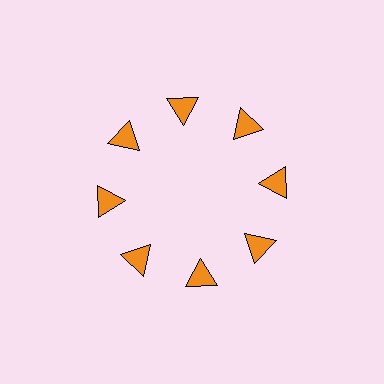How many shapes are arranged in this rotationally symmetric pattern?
There are 8 shapes, arranged in 8 groups of 1.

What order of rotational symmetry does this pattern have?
This pattern has 8-fold rotational symmetry.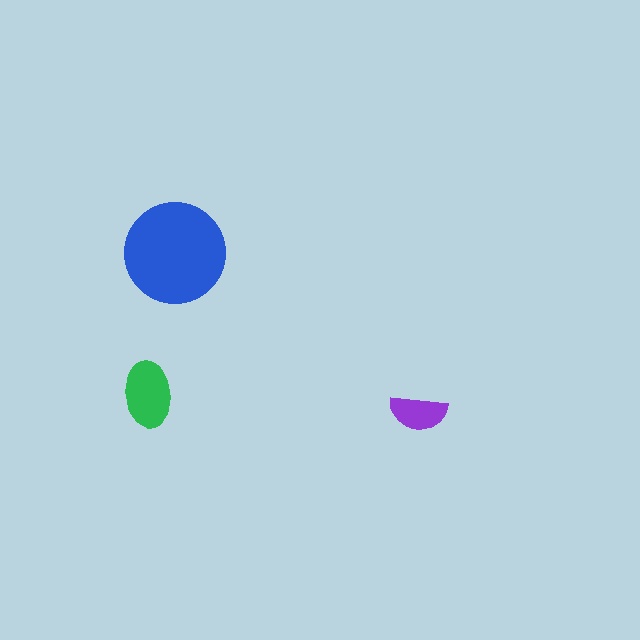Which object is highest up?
The blue circle is topmost.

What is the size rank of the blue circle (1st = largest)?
1st.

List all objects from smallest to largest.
The purple semicircle, the green ellipse, the blue circle.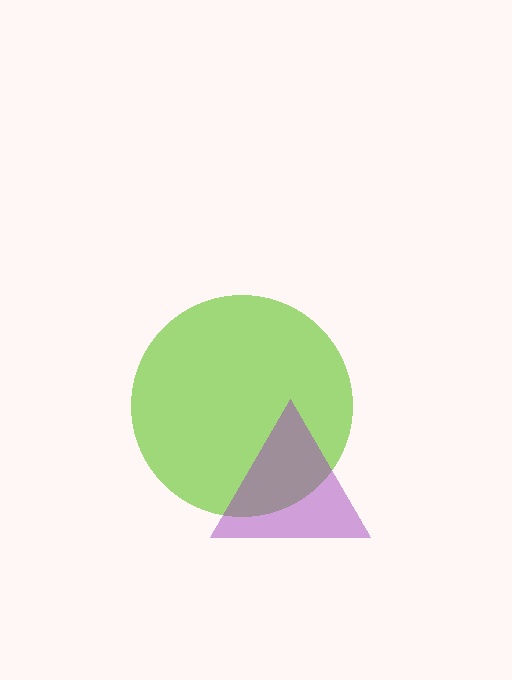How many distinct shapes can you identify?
There are 2 distinct shapes: a lime circle, a purple triangle.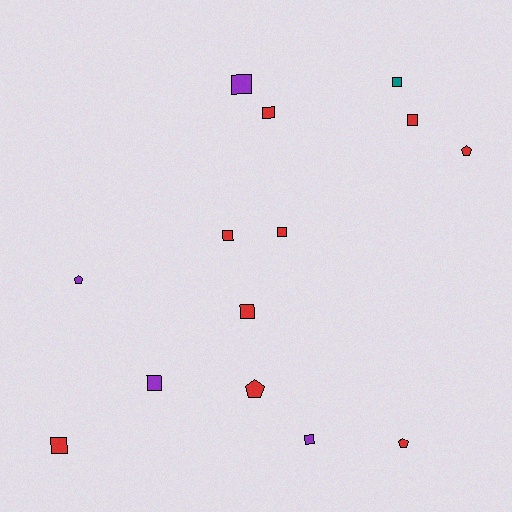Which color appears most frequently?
Red, with 9 objects.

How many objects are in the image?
There are 14 objects.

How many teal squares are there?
There is 1 teal square.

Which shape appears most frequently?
Square, with 10 objects.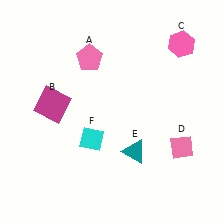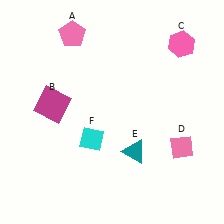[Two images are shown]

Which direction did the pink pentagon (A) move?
The pink pentagon (A) moved up.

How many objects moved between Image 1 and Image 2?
1 object moved between the two images.